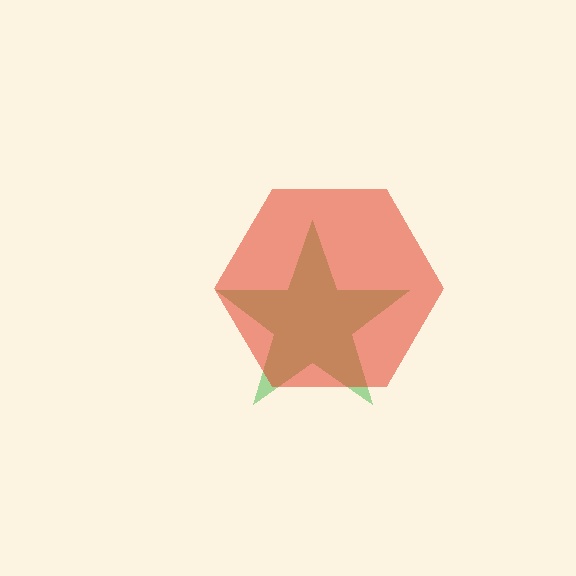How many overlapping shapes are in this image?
There are 2 overlapping shapes in the image.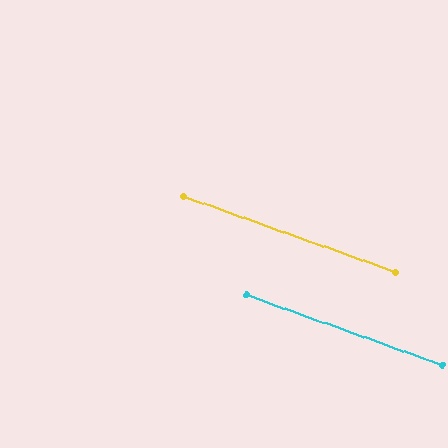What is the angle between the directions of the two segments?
Approximately 0 degrees.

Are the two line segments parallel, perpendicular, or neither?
Parallel — their directions differ by only 0.1°.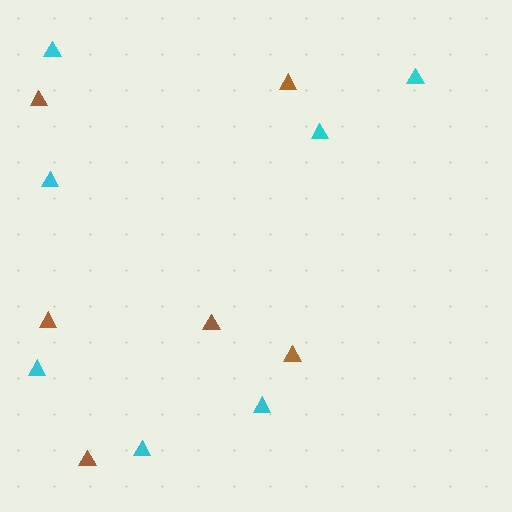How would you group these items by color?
There are 2 groups: one group of cyan triangles (7) and one group of brown triangles (6).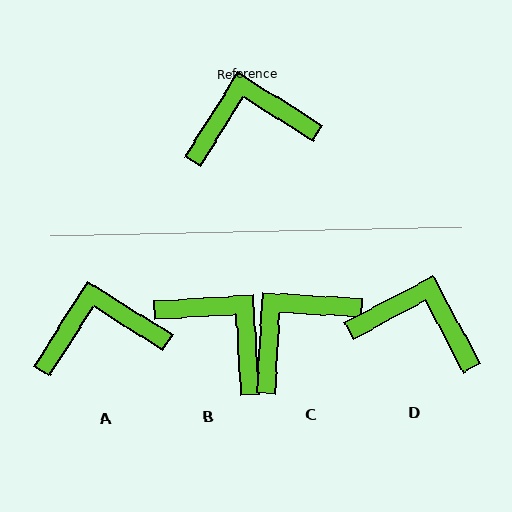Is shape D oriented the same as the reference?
No, it is off by about 30 degrees.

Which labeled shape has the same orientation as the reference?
A.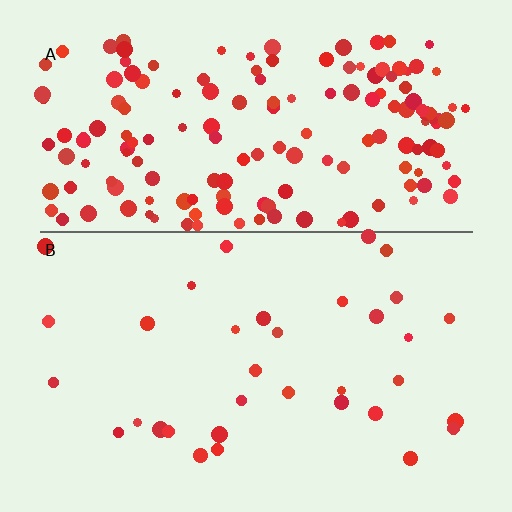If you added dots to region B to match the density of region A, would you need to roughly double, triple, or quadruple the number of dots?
Approximately quadruple.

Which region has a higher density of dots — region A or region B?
A (the top).